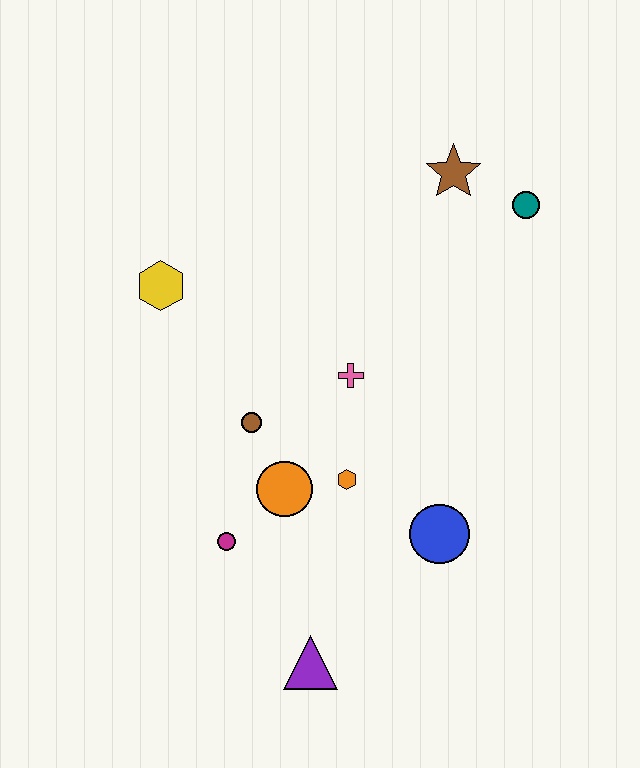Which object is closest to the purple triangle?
The magenta circle is closest to the purple triangle.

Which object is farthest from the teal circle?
The purple triangle is farthest from the teal circle.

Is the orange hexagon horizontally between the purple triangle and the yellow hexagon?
No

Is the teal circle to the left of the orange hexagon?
No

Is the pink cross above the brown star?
No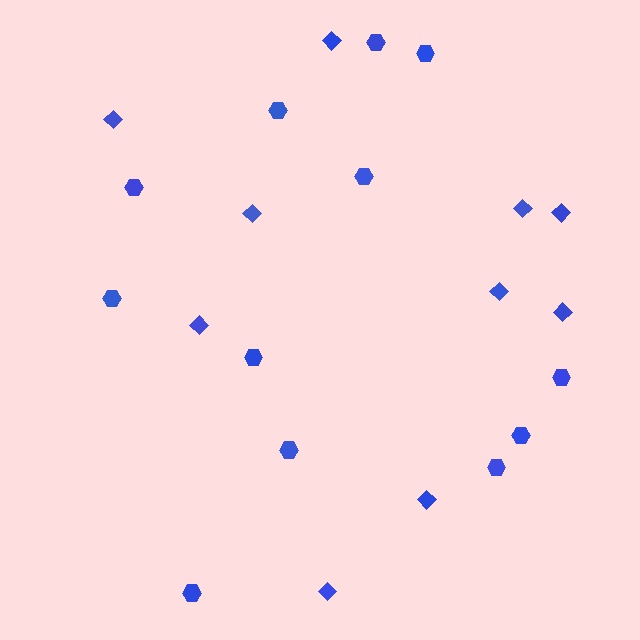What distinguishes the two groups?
There are 2 groups: one group of hexagons (12) and one group of diamonds (10).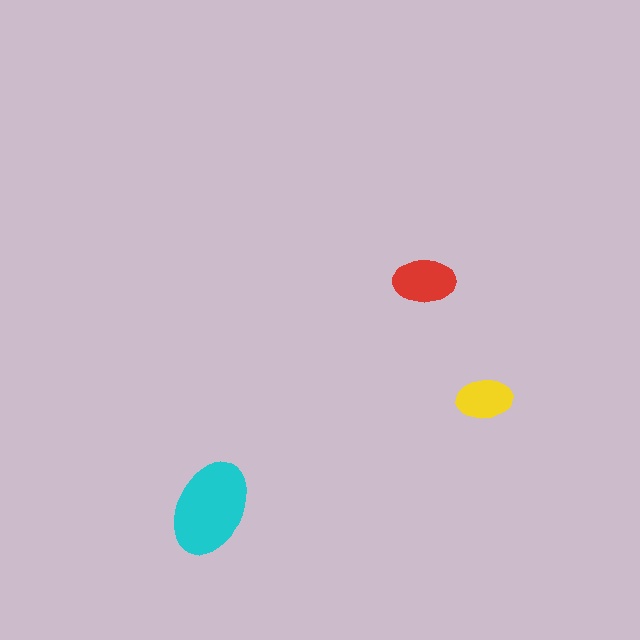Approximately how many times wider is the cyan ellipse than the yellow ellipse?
About 1.5 times wider.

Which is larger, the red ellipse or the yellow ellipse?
The red one.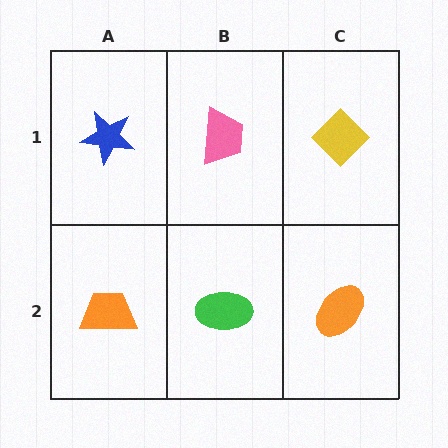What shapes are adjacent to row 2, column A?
A blue star (row 1, column A), a green ellipse (row 2, column B).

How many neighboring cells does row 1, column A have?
2.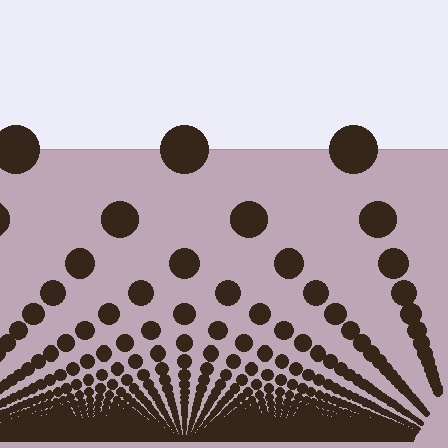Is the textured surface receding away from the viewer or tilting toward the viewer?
The surface appears to tilt toward the viewer. Texture elements get larger and sparser toward the top.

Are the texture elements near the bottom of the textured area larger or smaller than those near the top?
Smaller. The gradient is inverted — elements near the bottom are smaller and denser.